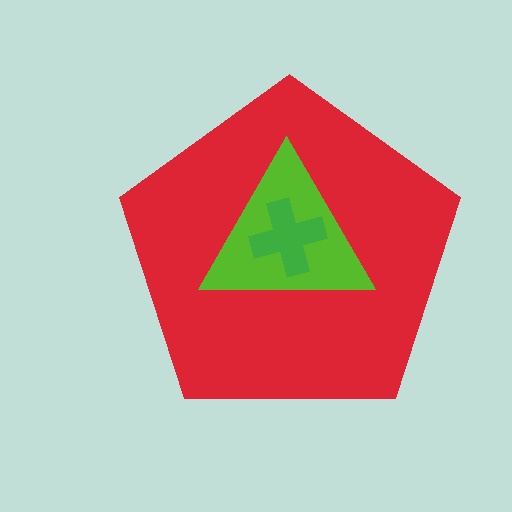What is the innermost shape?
The green cross.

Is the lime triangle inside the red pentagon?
Yes.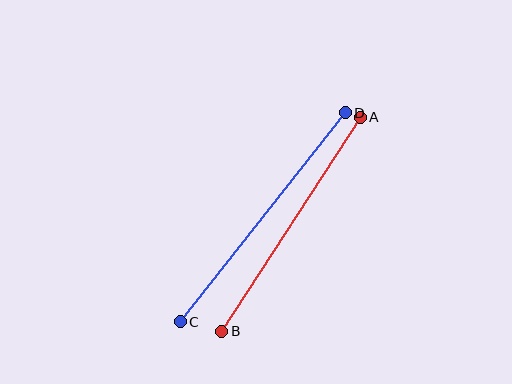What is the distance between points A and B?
The distance is approximately 255 pixels.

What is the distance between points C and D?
The distance is approximately 266 pixels.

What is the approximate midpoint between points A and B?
The midpoint is at approximately (291, 224) pixels.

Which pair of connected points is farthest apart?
Points C and D are farthest apart.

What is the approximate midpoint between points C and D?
The midpoint is at approximately (263, 217) pixels.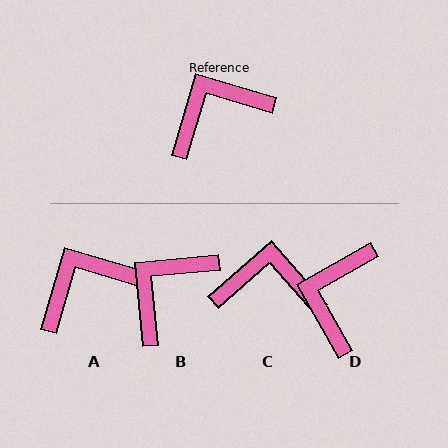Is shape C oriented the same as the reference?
No, it is off by about 32 degrees.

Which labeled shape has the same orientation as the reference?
A.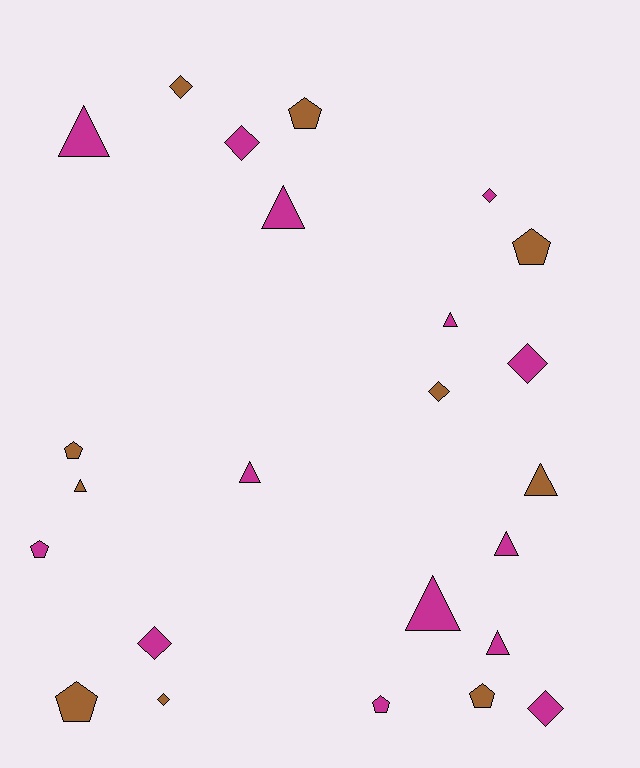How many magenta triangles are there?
There are 7 magenta triangles.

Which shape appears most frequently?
Triangle, with 9 objects.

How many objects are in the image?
There are 24 objects.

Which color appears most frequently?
Magenta, with 14 objects.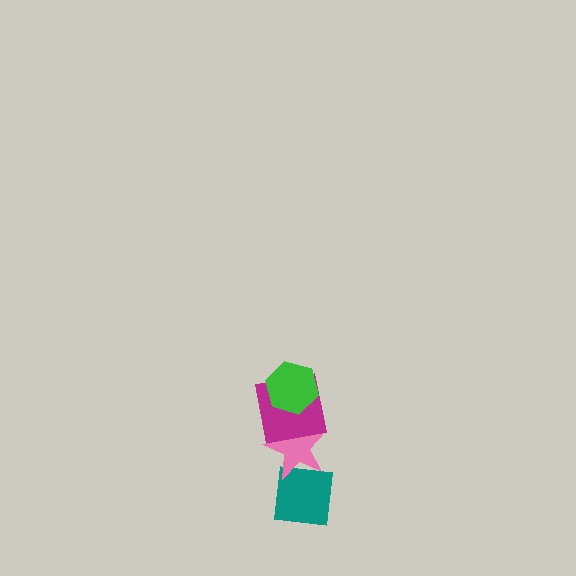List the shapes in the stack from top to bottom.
From top to bottom: the green hexagon, the magenta square, the pink star, the teal square.